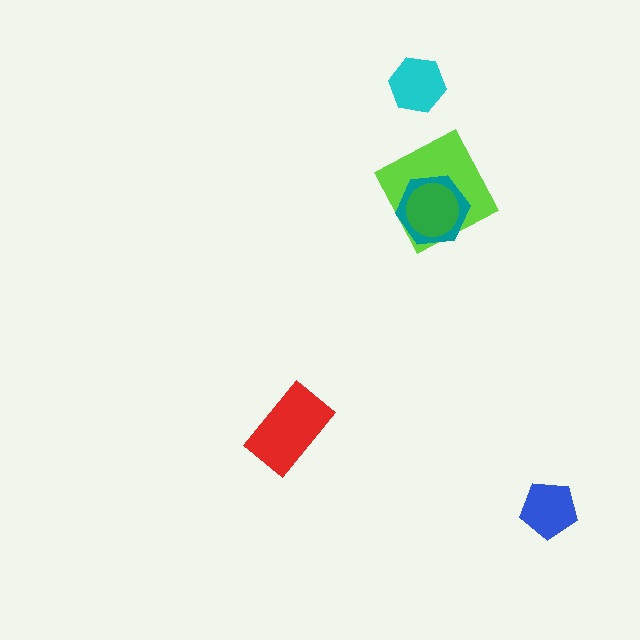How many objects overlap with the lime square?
2 objects overlap with the lime square.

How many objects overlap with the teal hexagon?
2 objects overlap with the teal hexagon.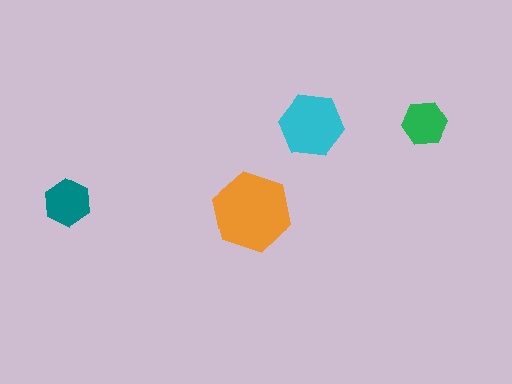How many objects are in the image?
There are 4 objects in the image.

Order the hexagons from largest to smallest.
the orange one, the cyan one, the teal one, the green one.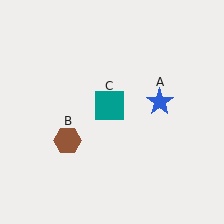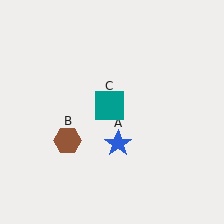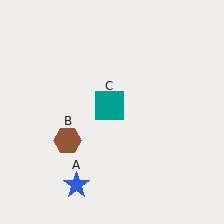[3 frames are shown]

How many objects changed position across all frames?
1 object changed position: blue star (object A).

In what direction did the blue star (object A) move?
The blue star (object A) moved down and to the left.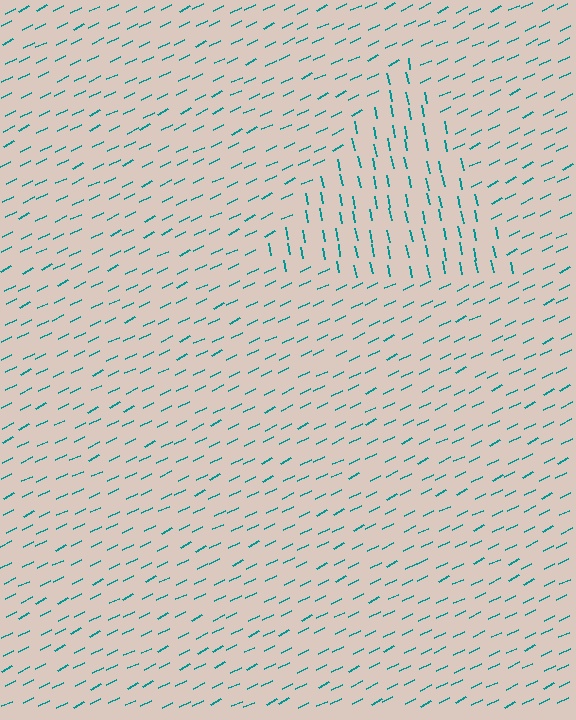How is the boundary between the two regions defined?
The boundary is defined purely by a change in line orientation (approximately 76 degrees difference). All lines are the same color and thickness.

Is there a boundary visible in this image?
Yes, there is a texture boundary formed by a change in line orientation.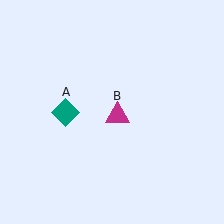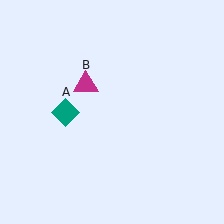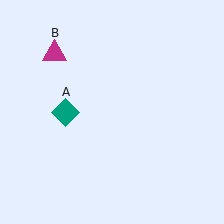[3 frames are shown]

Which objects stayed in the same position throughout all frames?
Teal diamond (object A) remained stationary.